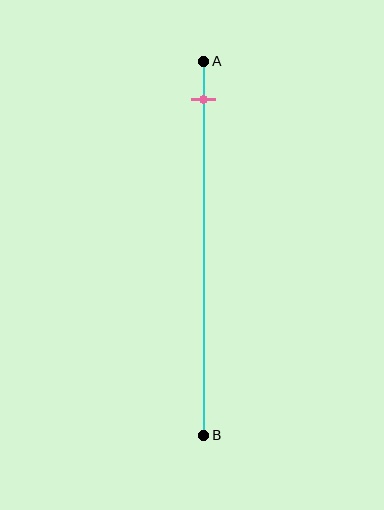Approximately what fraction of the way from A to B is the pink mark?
The pink mark is approximately 10% of the way from A to B.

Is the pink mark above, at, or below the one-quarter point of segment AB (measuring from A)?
The pink mark is above the one-quarter point of segment AB.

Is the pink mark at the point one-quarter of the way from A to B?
No, the mark is at about 10% from A, not at the 25% one-quarter point.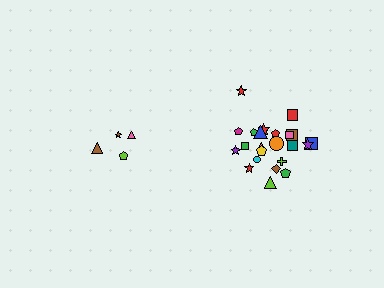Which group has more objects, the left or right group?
The right group.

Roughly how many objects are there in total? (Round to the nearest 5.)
Roughly 30 objects in total.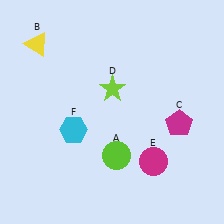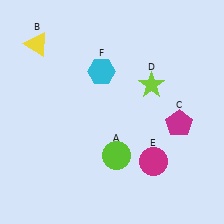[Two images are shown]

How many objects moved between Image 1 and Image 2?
2 objects moved between the two images.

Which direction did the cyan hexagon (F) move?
The cyan hexagon (F) moved up.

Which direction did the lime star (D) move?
The lime star (D) moved right.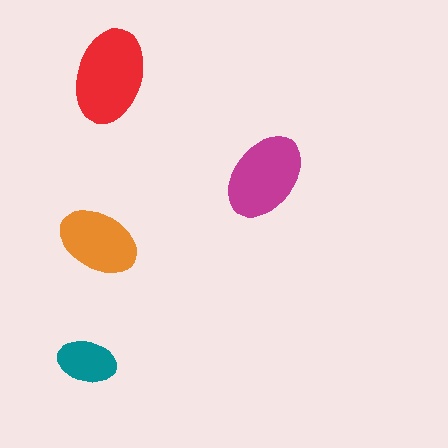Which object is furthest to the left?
The teal ellipse is leftmost.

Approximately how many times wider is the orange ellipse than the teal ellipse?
About 1.5 times wider.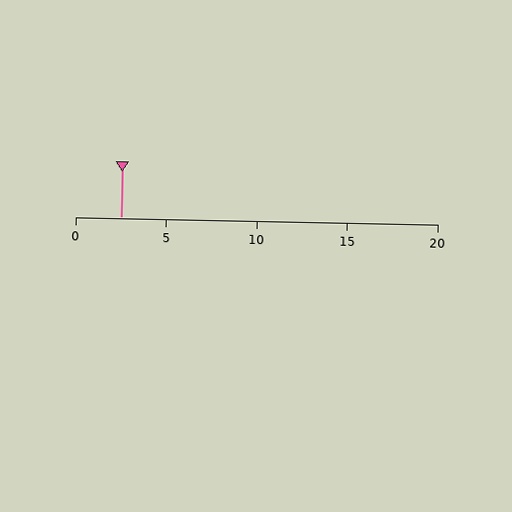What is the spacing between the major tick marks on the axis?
The major ticks are spaced 5 apart.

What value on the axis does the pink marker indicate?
The marker indicates approximately 2.5.